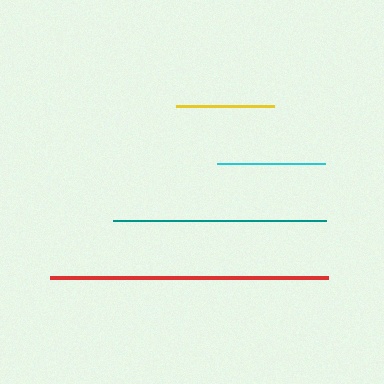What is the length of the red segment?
The red segment is approximately 278 pixels long.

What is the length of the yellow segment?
The yellow segment is approximately 99 pixels long.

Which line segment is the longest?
The red line is the longest at approximately 278 pixels.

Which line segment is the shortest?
The yellow line is the shortest at approximately 99 pixels.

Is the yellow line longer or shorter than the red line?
The red line is longer than the yellow line.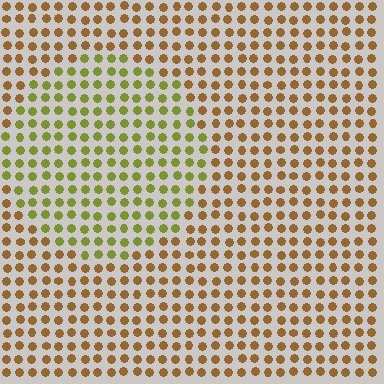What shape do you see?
I see a circle.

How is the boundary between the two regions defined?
The boundary is defined purely by a slight shift in hue (about 44 degrees). Spacing, size, and orientation are identical on both sides.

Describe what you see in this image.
The image is filled with small brown elements in a uniform arrangement. A circle-shaped region is visible where the elements are tinted to a slightly different hue, forming a subtle color boundary.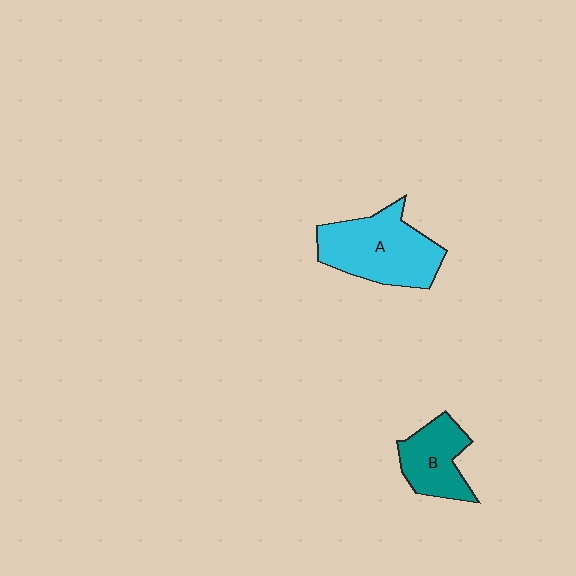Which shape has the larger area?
Shape A (cyan).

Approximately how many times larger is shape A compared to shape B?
Approximately 1.6 times.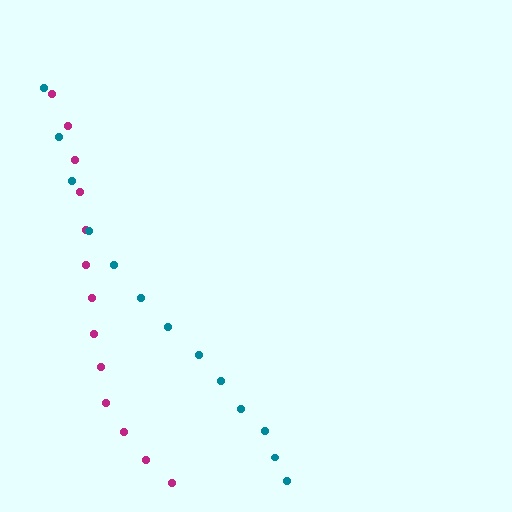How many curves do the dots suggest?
There are 2 distinct paths.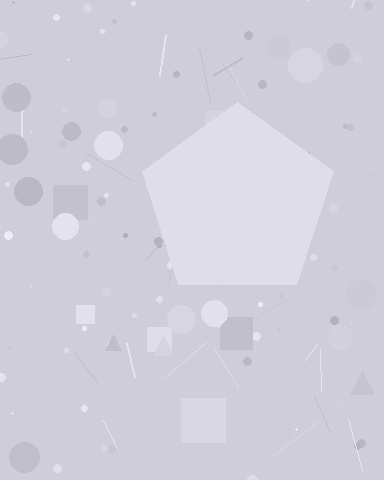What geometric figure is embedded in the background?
A pentagon is embedded in the background.